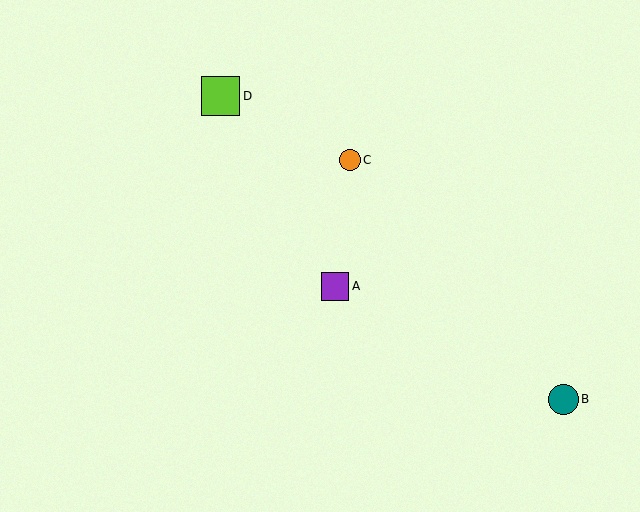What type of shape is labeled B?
Shape B is a teal circle.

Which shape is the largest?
The lime square (labeled D) is the largest.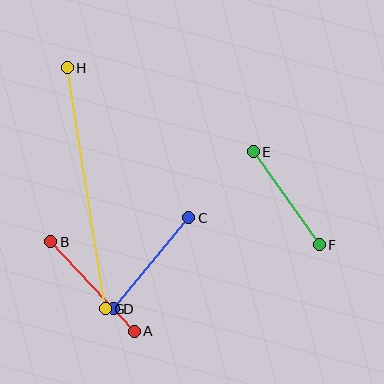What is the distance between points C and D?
The distance is approximately 118 pixels.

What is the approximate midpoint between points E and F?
The midpoint is at approximately (286, 198) pixels.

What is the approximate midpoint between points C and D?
The midpoint is at approximately (151, 263) pixels.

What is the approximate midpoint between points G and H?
The midpoint is at approximately (86, 188) pixels.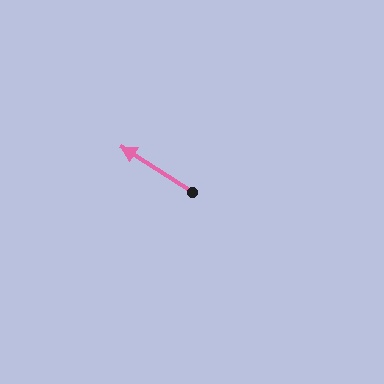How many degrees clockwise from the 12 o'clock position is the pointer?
Approximately 303 degrees.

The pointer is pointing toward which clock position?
Roughly 10 o'clock.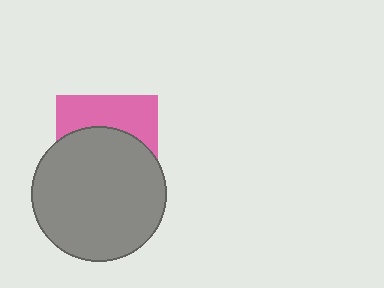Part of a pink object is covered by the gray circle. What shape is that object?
It is a square.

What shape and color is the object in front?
The object in front is a gray circle.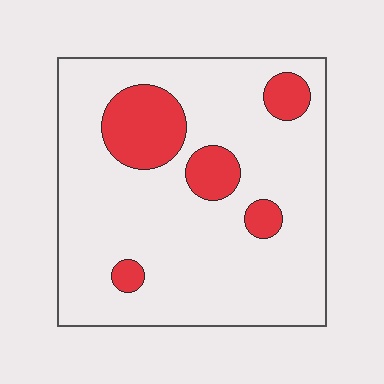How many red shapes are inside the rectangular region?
5.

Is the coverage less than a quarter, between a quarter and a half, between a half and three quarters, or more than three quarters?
Less than a quarter.